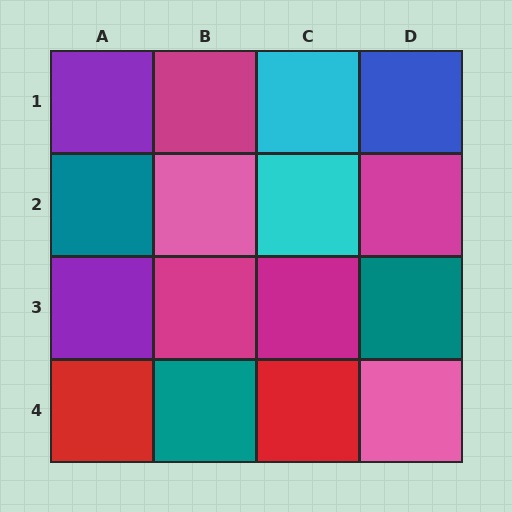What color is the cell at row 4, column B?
Teal.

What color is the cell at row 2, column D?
Magenta.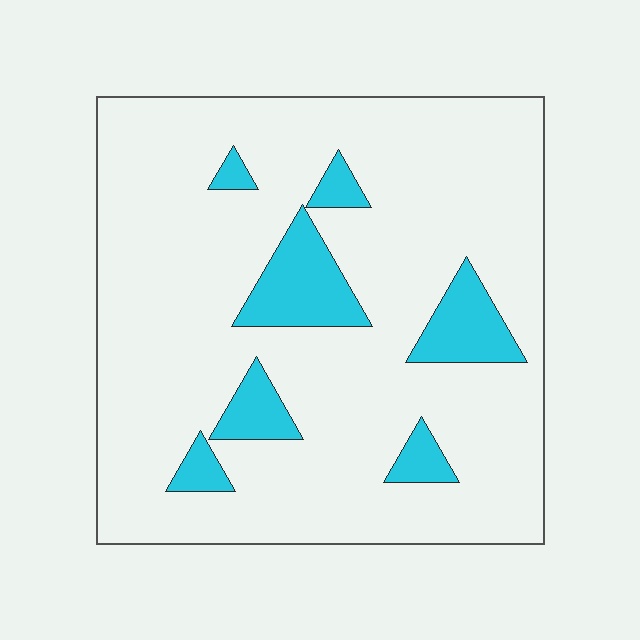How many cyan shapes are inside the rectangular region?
7.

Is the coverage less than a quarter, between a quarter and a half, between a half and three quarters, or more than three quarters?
Less than a quarter.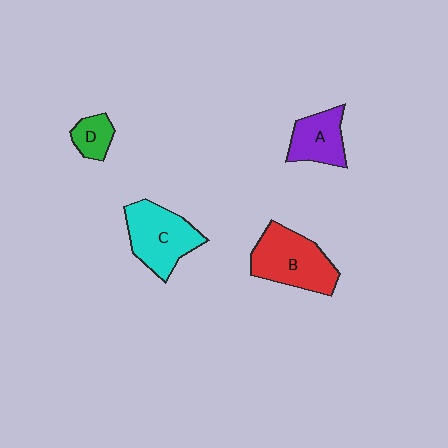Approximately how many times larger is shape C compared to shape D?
Approximately 2.6 times.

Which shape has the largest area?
Shape B (red).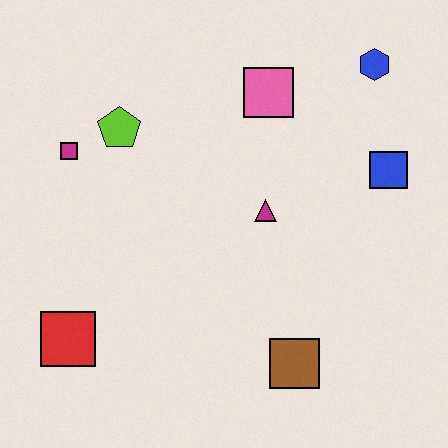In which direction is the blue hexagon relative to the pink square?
The blue hexagon is to the right of the pink square.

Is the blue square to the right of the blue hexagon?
Yes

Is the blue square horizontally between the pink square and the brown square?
No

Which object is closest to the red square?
The magenta square is closest to the red square.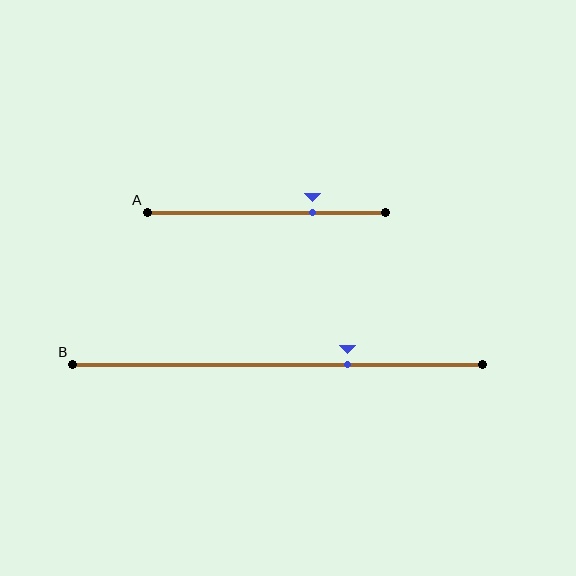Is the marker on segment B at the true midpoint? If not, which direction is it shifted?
No, the marker on segment B is shifted to the right by about 17% of the segment length.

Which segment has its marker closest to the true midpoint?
Segment B has its marker closest to the true midpoint.